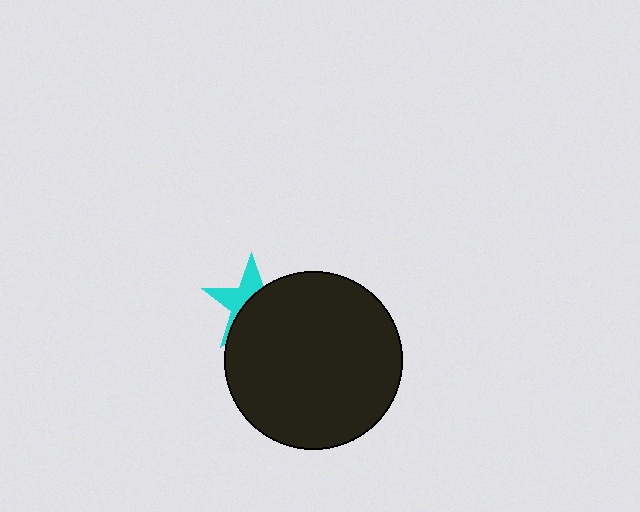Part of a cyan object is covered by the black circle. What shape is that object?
It is a star.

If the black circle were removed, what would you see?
You would see the complete cyan star.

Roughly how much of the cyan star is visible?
A small part of it is visible (roughly 42%).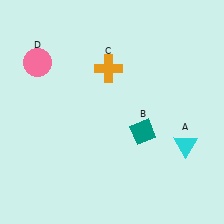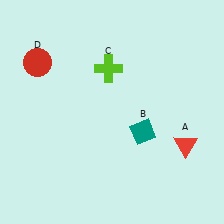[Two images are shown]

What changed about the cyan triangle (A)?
In Image 1, A is cyan. In Image 2, it changed to red.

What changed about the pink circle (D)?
In Image 1, D is pink. In Image 2, it changed to red.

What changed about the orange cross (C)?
In Image 1, C is orange. In Image 2, it changed to lime.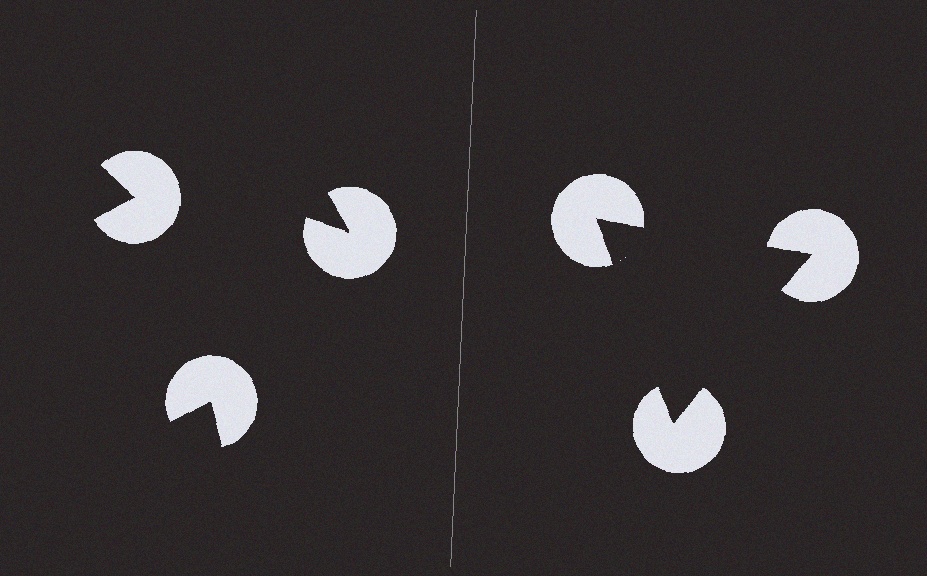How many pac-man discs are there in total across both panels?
6 — 3 on each side.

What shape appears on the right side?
An illusory triangle.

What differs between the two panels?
The pac-man discs are positioned identically on both sides; only the wedge orientations differ. On the right they align to a triangle; on the left they are misaligned.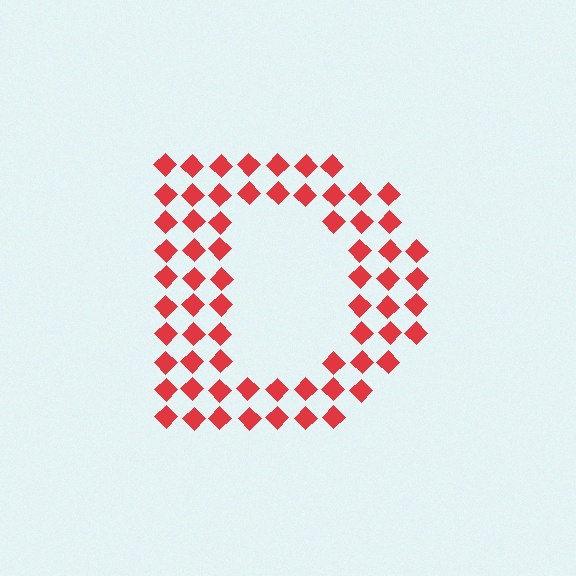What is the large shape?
The large shape is the letter D.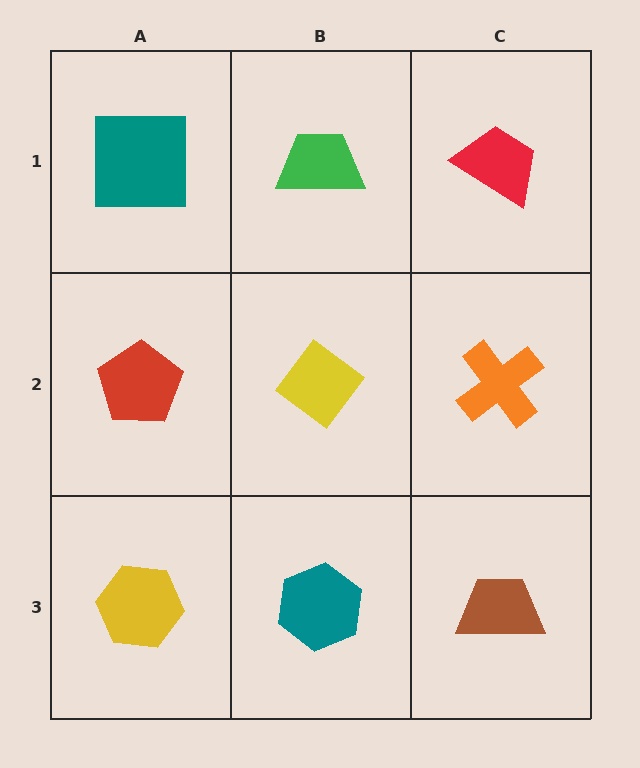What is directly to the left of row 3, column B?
A yellow hexagon.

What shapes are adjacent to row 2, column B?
A green trapezoid (row 1, column B), a teal hexagon (row 3, column B), a red pentagon (row 2, column A), an orange cross (row 2, column C).